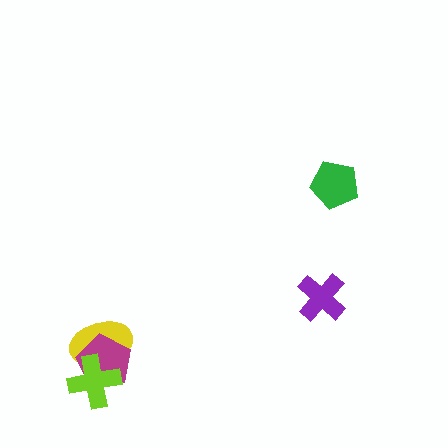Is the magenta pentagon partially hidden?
Yes, it is partially covered by another shape.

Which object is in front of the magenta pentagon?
The lime cross is in front of the magenta pentagon.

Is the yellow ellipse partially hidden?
Yes, it is partially covered by another shape.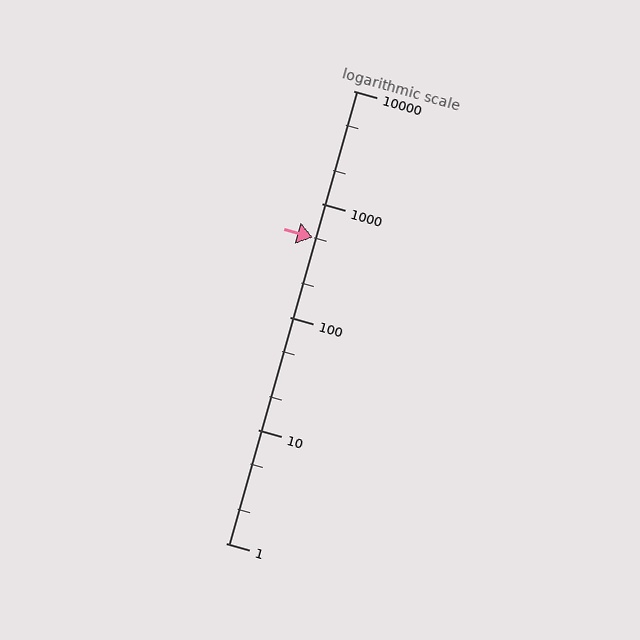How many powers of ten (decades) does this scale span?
The scale spans 4 decades, from 1 to 10000.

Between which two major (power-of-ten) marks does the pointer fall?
The pointer is between 100 and 1000.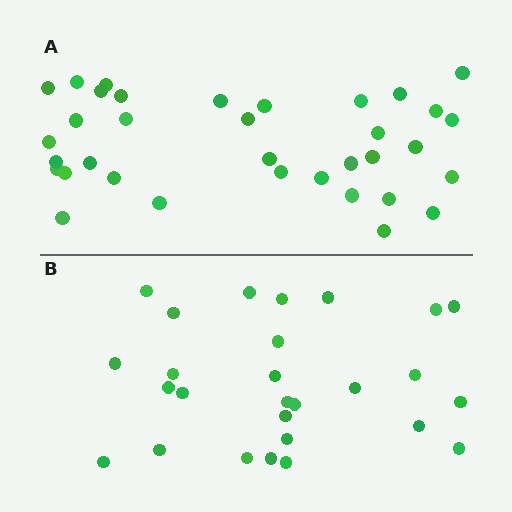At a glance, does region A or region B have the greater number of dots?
Region A (the top region) has more dots.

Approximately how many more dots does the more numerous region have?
Region A has roughly 8 or so more dots than region B.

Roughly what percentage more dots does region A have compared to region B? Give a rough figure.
About 30% more.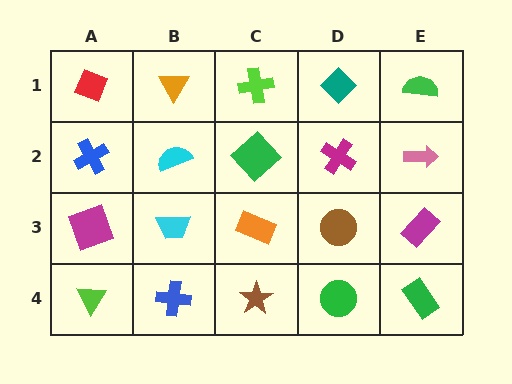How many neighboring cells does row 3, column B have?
4.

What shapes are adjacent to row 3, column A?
A blue cross (row 2, column A), a lime triangle (row 4, column A), a cyan trapezoid (row 3, column B).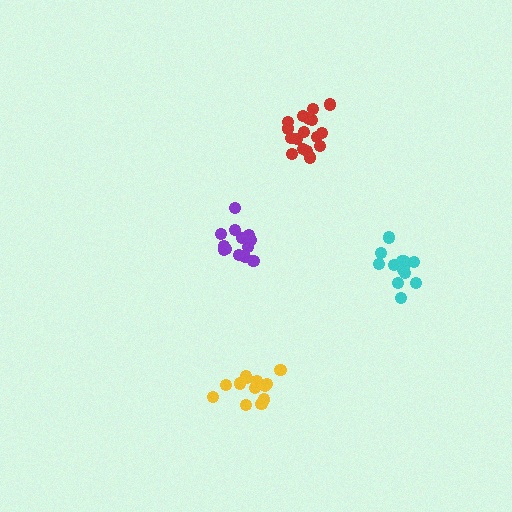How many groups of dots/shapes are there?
There are 4 groups.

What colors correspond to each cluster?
The clusters are colored: yellow, red, purple, cyan.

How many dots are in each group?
Group 1: 14 dots, Group 2: 17 dots, Group 3: 13 dots, Group 4: 14 dots (58 total).